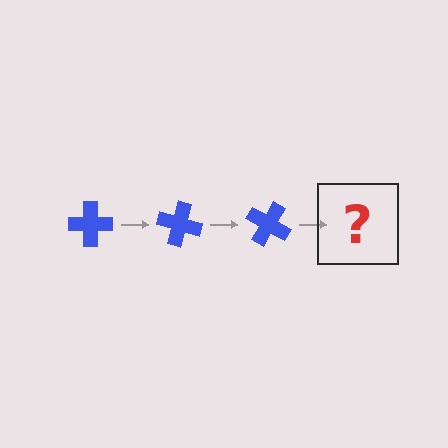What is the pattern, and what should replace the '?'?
The pattern is that the cross rotates 15 degrees each step. The '?' should be a blue cross rotated 45 degrees.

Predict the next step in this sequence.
The next step is a blue cross rotated 45 degrees.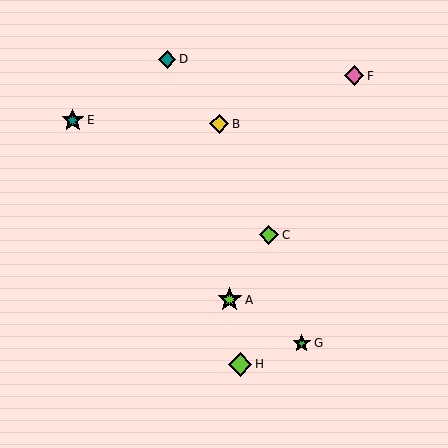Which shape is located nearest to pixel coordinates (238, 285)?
The lime star (labeled A) at (230, 300) is nearest to that location.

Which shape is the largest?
The lime diamond (labeled H) is the largest.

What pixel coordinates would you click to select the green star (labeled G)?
Click at (302, 343) to select the green star G.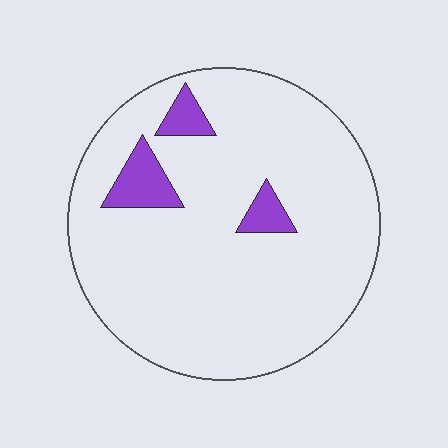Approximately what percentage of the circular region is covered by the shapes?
Approximately 10%.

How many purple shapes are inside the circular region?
3.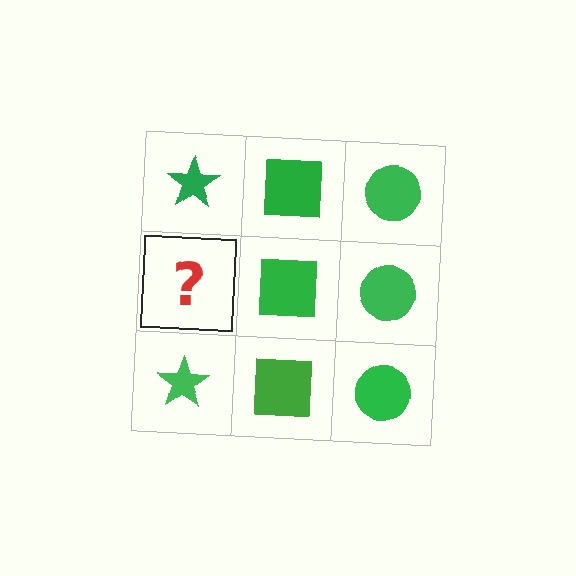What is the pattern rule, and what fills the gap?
The rule is that each column has a consistent shape. The gap should be filled with a green star.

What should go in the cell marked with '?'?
The missing cell should contain a green star.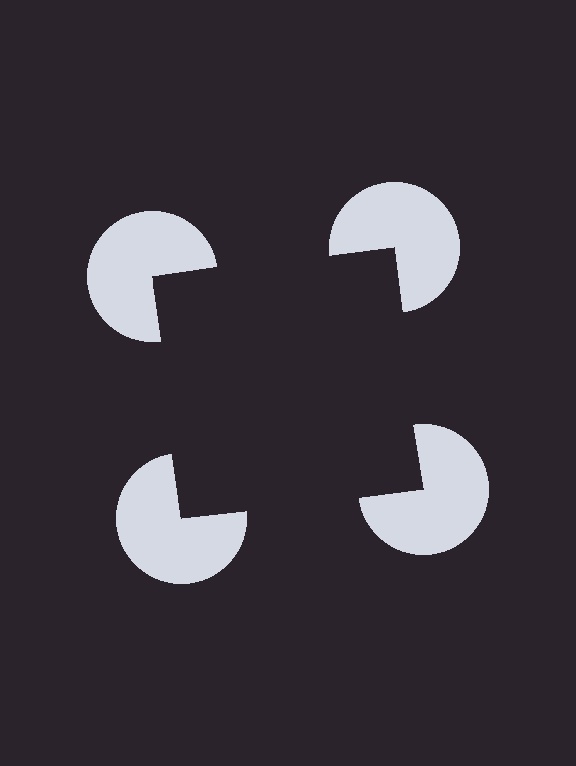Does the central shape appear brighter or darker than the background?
It typically appears slightly darker than the background, even though no actual brightness change is drawn.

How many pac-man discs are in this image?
There are 4 — one at each vertex of the illusory square.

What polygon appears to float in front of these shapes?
An illusory square — its edges are inferred from the aligned wedge cuts in the pac-man discs, not physically drawn.